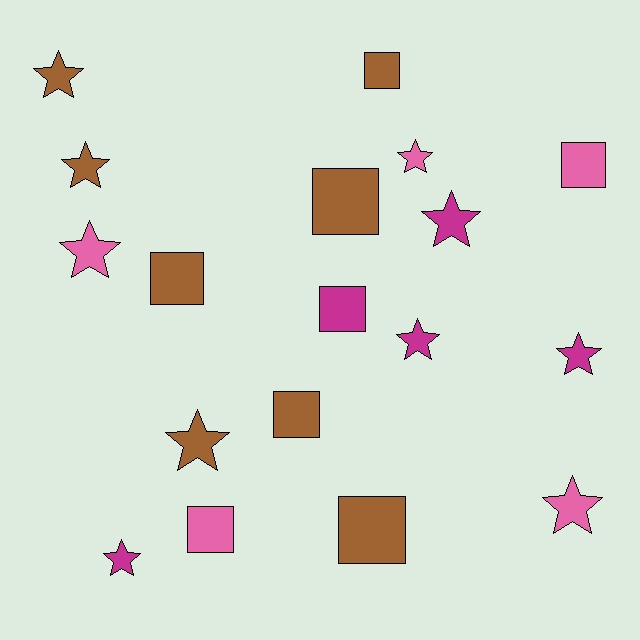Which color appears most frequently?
Brown, with 8 objects.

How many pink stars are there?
There are 3 pink stars.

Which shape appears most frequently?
Star, with 10 objects.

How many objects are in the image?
There are 18 objects.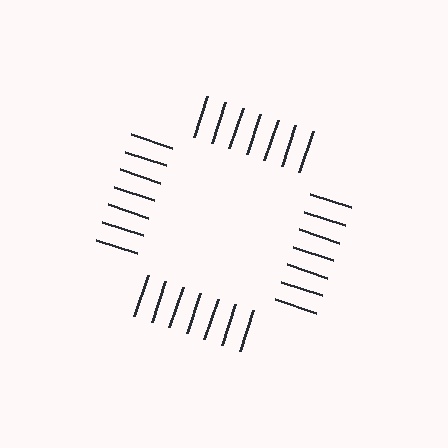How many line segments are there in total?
28 — 7 along each of the 4 edges.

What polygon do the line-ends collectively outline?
An illusory square — the line segments terminate on its edges but no continuous stroke is drawn.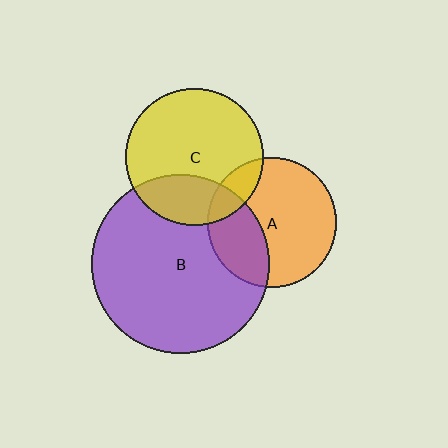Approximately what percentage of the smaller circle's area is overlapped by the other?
Approximately 30%.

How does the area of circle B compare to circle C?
Approximately 1.7 times.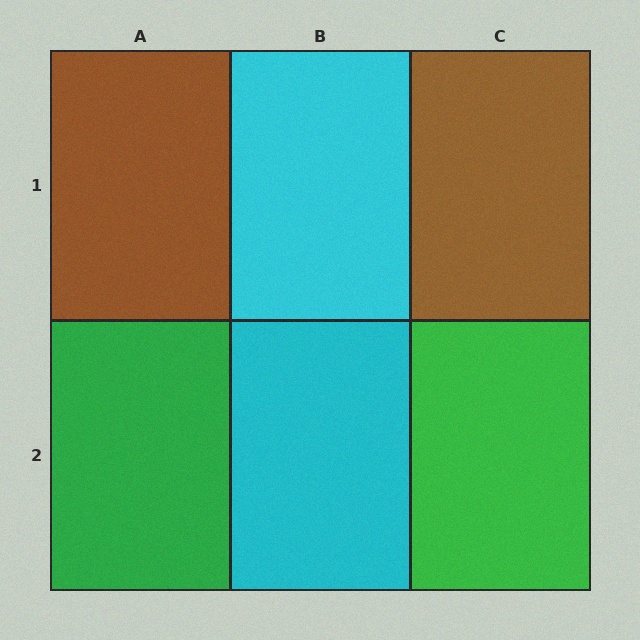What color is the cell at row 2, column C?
Green.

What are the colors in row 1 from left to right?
Brown, cyan, brown.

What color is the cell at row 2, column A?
Green.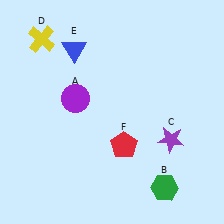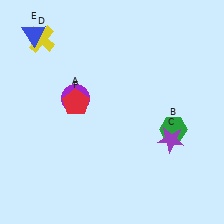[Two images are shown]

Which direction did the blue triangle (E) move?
The blue triangle (E) moved left.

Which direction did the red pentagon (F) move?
The red pentagon (F) moved left.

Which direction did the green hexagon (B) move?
The green hexagon (B) moved up.